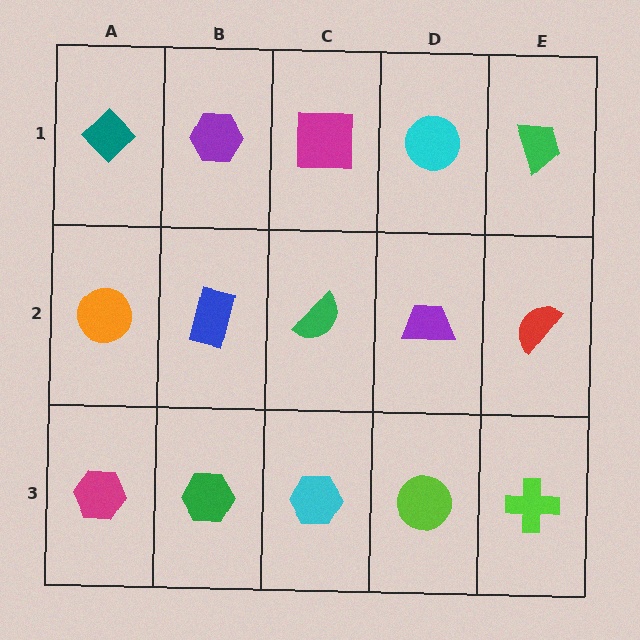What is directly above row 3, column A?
An orange circle.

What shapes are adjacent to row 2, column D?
A cyan circle (row 1, column D), a lime circle (row 3, column D), a green semicircle (row 2, column C), a red semicircle (row 2, column E).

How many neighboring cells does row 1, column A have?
2.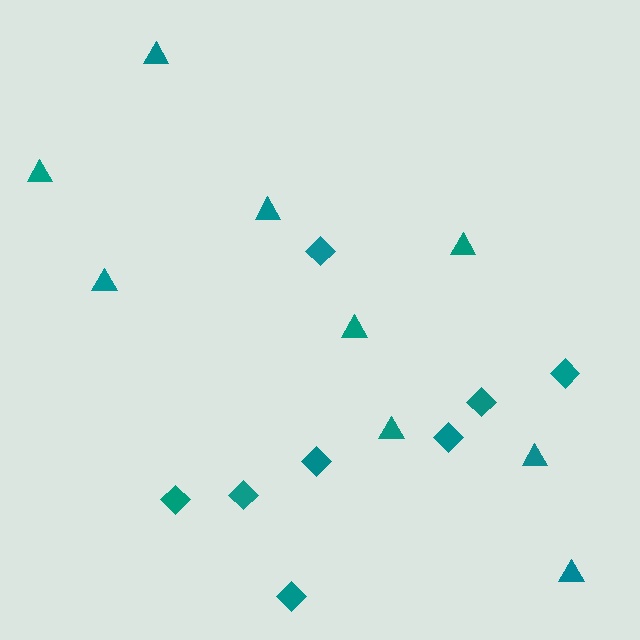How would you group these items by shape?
There are 2 groups: one group of triangles (9) and one group of diamonds (8).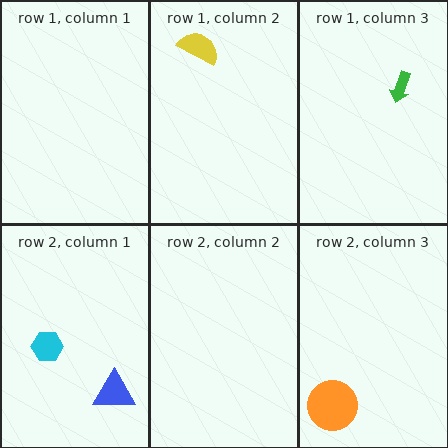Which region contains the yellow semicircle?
The row 1, column 2 region.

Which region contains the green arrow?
The row 1, column 3 region.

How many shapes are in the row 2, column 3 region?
1.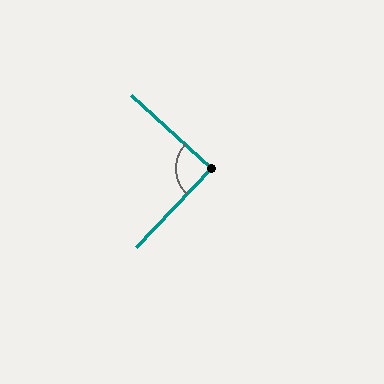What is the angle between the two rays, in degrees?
Approximately 89 degrees.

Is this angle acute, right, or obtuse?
It is approximately a right angle.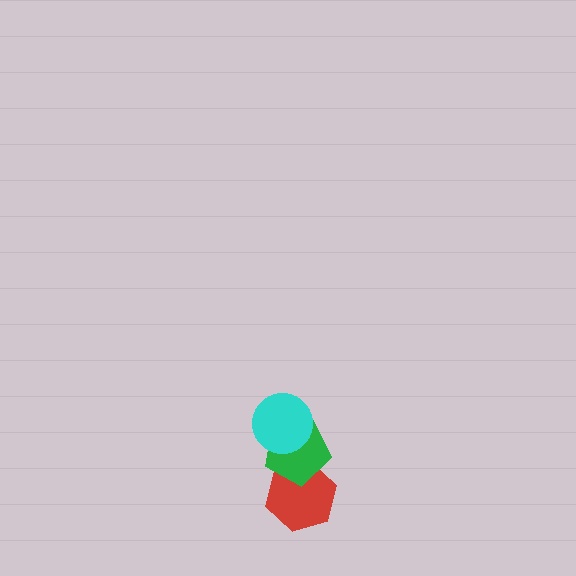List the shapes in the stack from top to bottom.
From top to bottom: the cyan circle, the green pentagon, the red hexagon.